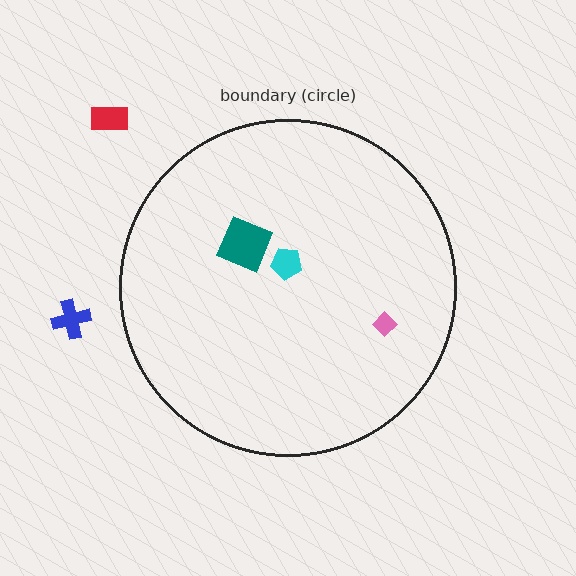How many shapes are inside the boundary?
3 inside, 2 outside.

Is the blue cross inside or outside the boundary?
Outside.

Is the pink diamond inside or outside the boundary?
Inside.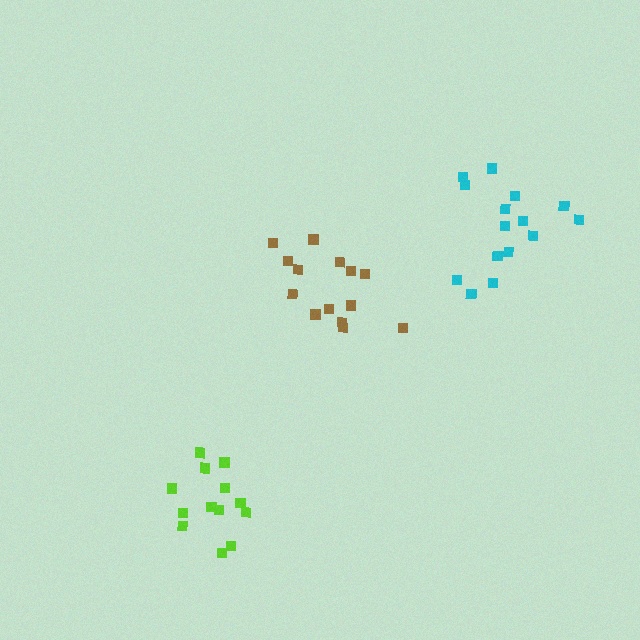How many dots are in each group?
Group 1: 15 dots, Group 2: 13 dots, Group 3: 14 dots (42 total).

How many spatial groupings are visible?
There are 3 spatial groupings.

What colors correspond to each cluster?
The clusters are colored: cyan, lime, brown.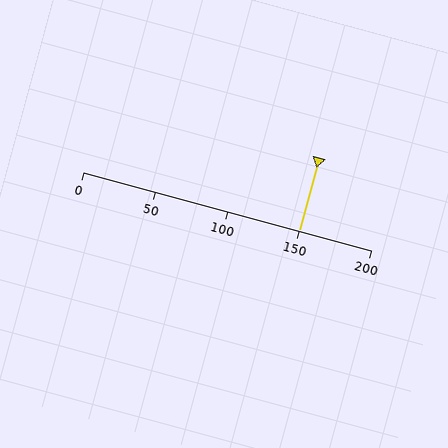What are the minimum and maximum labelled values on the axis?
The axis runs from 0 to 200.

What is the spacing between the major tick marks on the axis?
The major ticks are spaced 50 apart.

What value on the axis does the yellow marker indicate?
The marker indicates approximately 150.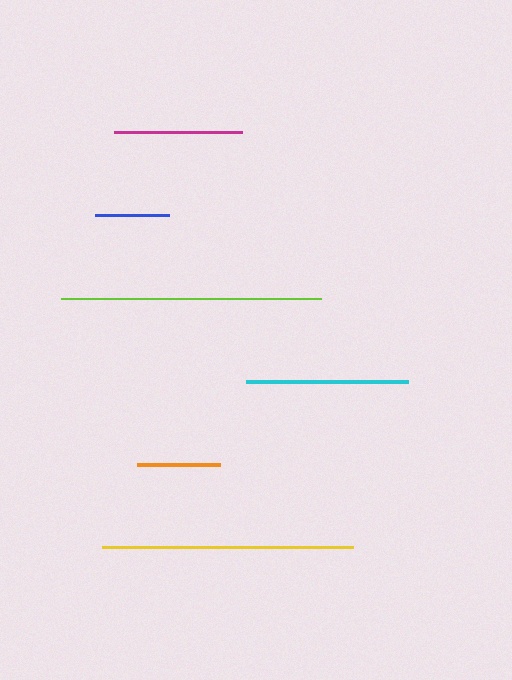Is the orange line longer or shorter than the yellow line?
The yellow line is longer than the orange line.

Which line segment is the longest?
The lime line is the longest at approximately 260 pixels.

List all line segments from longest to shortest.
From longest to shortest: lime, yellow, cyan, magenta, orange, blue.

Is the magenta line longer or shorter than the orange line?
The magenta line is longer than the orange line.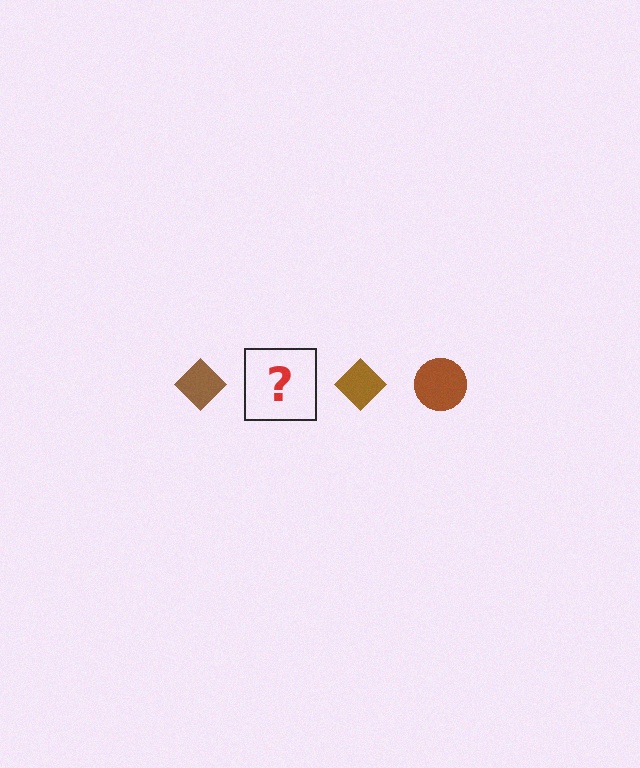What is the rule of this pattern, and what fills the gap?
The rule is that the pattern cycles through diamond, circle shapes in brown. The gap should be filled with a brown circle.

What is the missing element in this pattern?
The missing element is a brown circle.